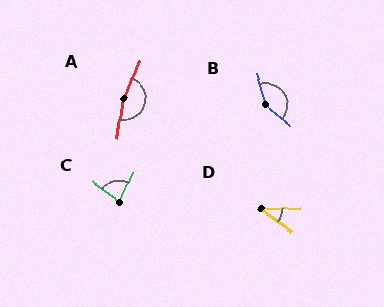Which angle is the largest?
A, at approximately 166 degrees.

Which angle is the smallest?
D, at approximately 38 degrees.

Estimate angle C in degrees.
Approximately 79 degrees.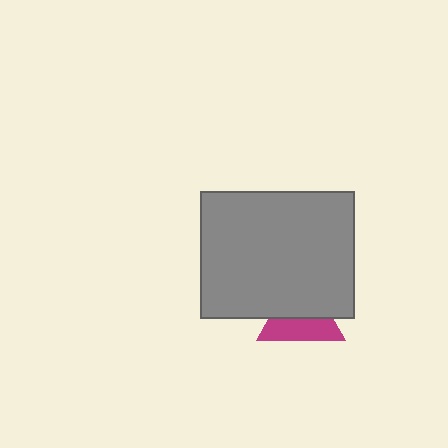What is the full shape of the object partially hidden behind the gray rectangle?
The partially hidden object is a magenta triangle.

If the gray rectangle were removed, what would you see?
You would see the complete magenta triangle.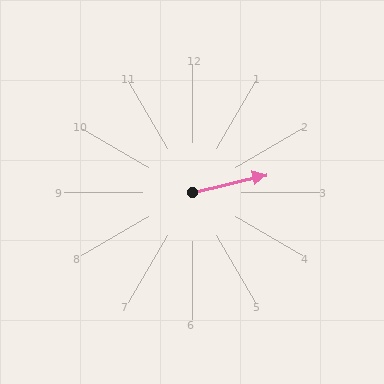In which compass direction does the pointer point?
East.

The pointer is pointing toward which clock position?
Roughly 3 o'clock.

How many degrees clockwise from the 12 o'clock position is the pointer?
Approximately 77 degrees.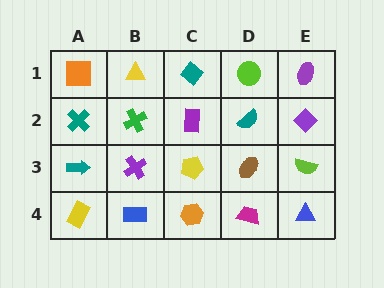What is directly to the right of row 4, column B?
An orange hexagon.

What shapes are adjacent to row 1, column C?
A purple rectangle (row 2, column C), a yellow triangle (row 1, column B), a lime circle (row 1, column D).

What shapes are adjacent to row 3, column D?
A teal semicircle (row 2, column D), a magenta trapezoid (row 4, column D), a yellow pentagon (row 3, column C), a lime semicircle (row 3, column E).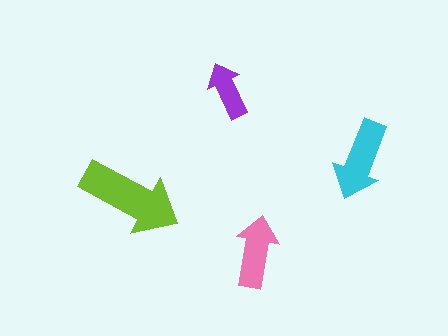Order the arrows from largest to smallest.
the lime one, the cyan one, the pink one, the purple one.